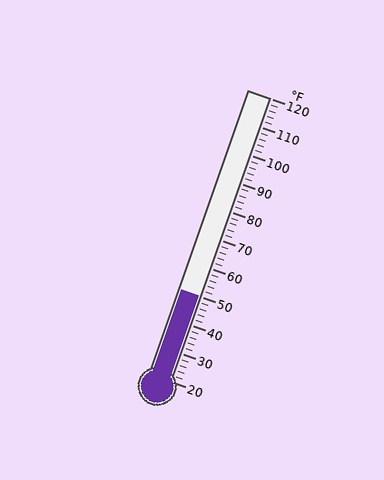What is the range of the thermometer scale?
The thermometer scale ranges from 20°F to 120°F.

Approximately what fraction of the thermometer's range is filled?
The thermometer is filled to approximately 30% of its range.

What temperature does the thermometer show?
The thermometer shows approximately 50°F.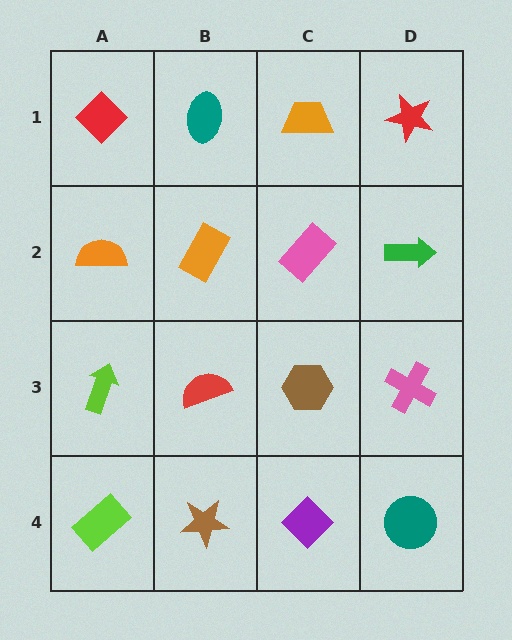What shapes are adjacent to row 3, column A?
An orange semicircle (row 2, column A), a lime rectangle (row 4, column A), a red semicircle (row 3, column B).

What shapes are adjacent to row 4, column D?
A pink cross (row 3, column D), a purple diamond (row 4, column C).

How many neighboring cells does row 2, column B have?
4.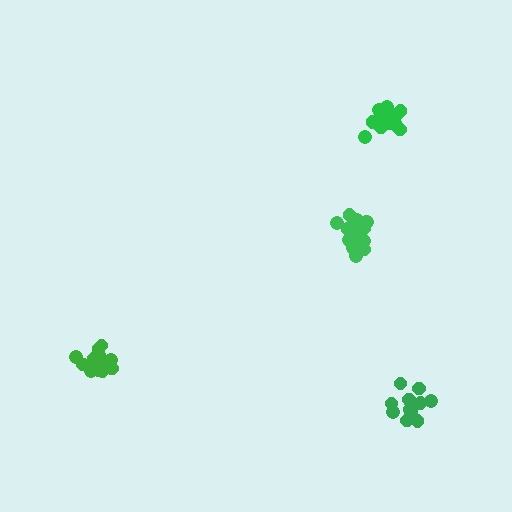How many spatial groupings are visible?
There are 4 spatial groupings.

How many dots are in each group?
Group 1: 16 dots, Group 2: 12 dots, Group 3: 15 dots, Group 4: 16 dots (59 total).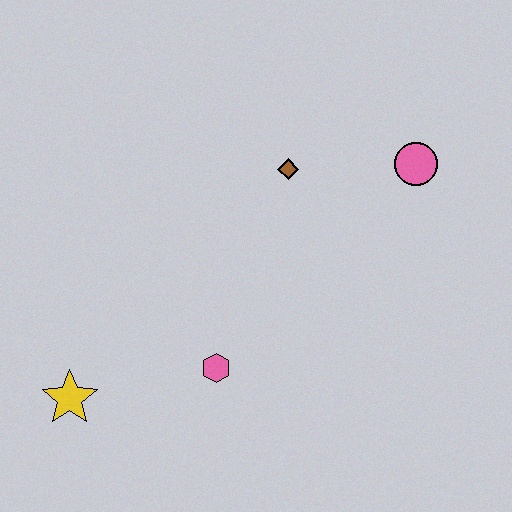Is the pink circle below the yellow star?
No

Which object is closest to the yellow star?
The pink hexagon is closest to the yellow star.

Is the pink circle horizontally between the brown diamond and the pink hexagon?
No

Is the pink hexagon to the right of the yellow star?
Yes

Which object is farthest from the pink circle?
The yellow star is farthest from the pink circle.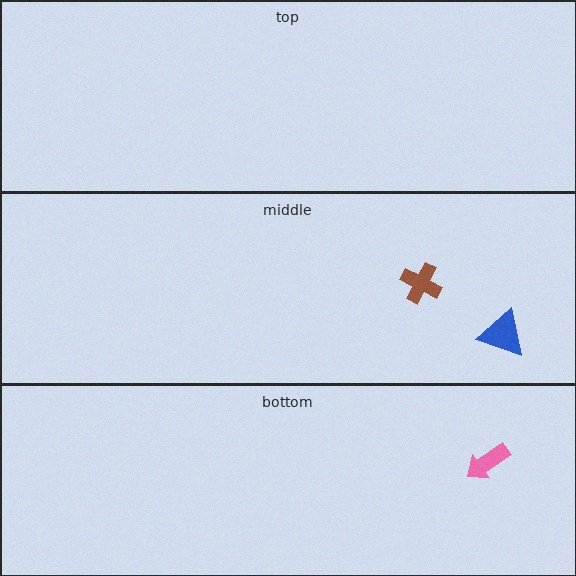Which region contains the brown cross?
The middle region.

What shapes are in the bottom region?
The pink arrow.